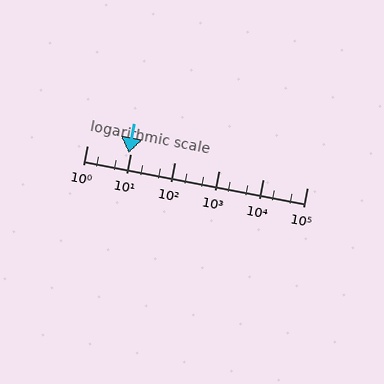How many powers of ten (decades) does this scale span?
The scale spans 5 decades, from 1 to 100000.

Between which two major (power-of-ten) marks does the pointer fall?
The pointer is between 1 and 10.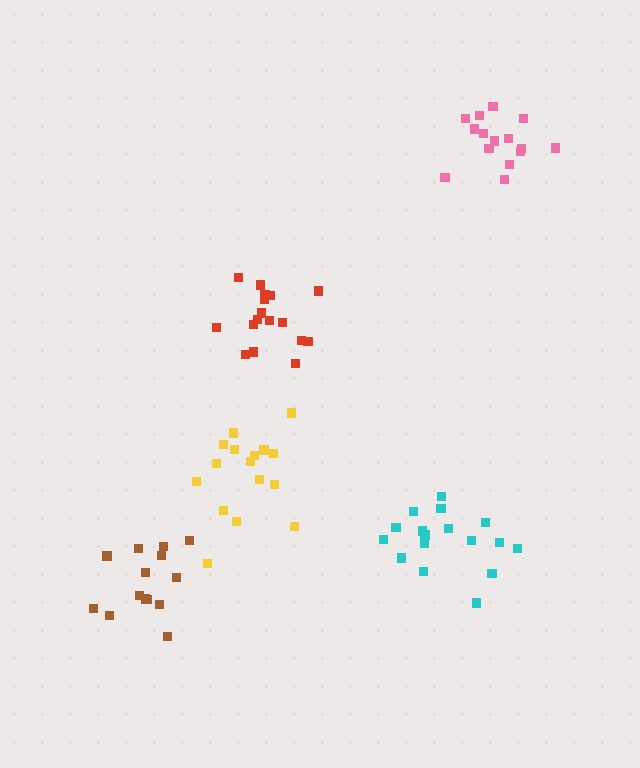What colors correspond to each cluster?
The clusters are colored: red, pink, cyan, yellow, brown.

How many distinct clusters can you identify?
There are 5 distinct clusters.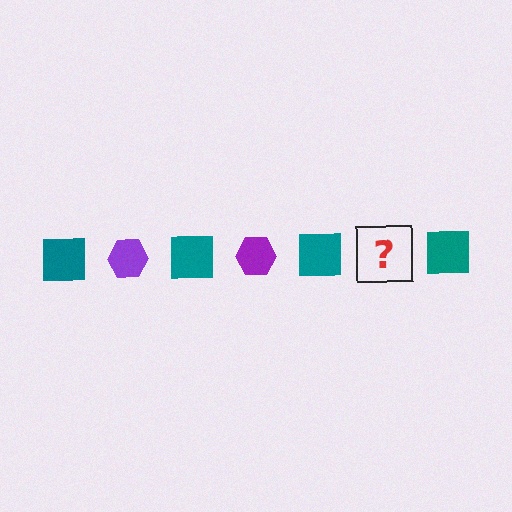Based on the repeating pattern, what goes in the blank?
The blank should be a purple hexagon.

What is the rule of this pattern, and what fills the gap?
The rule is that the pattern alternates between teal square and purple hexagon. The gap should be filled with a purple hexagon.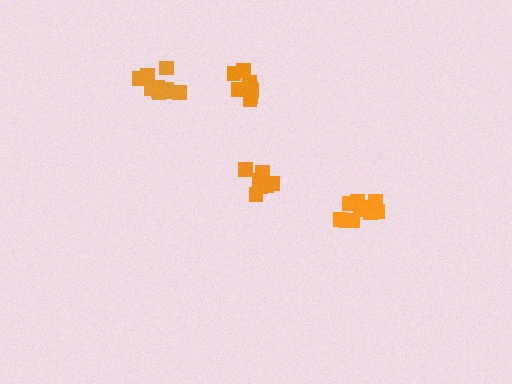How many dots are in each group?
Group 1: 8 dots, Group 2: 12 dots, Group 3: 12 dots, Group 4: 7 dots (39 total).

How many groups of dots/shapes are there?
There are 4 groups.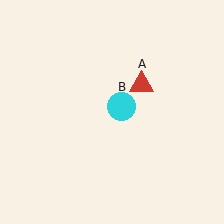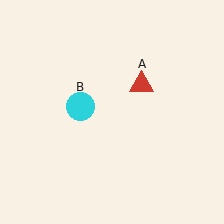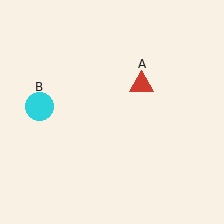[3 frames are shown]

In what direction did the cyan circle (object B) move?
The cyan circle (object B) moved left.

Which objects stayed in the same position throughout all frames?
Red triangle (object A) remained stationary.